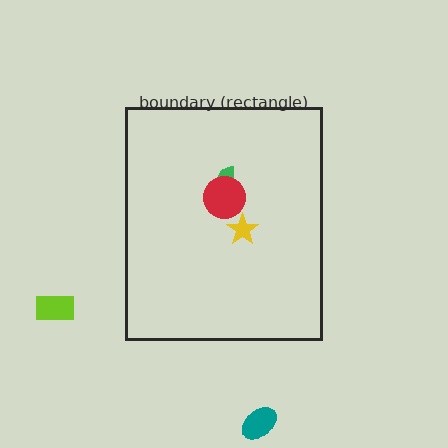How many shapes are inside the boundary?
3 inside, 2 outside.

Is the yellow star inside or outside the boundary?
Inside.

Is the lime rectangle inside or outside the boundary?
Outside.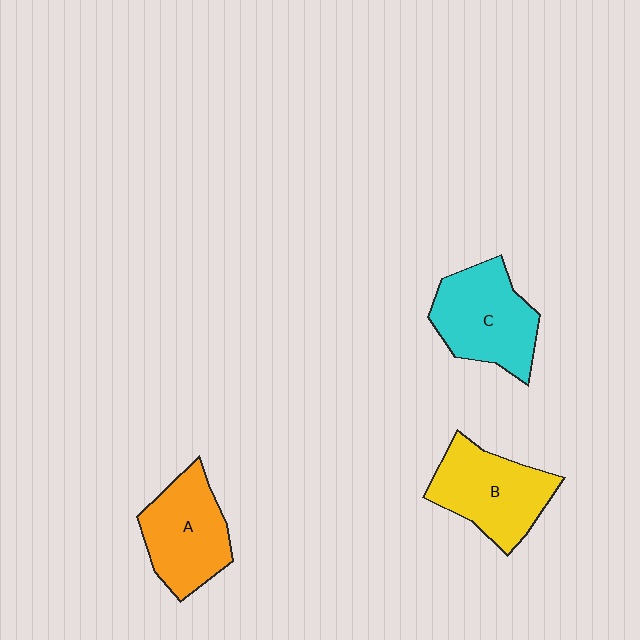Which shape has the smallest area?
Shape A (orange).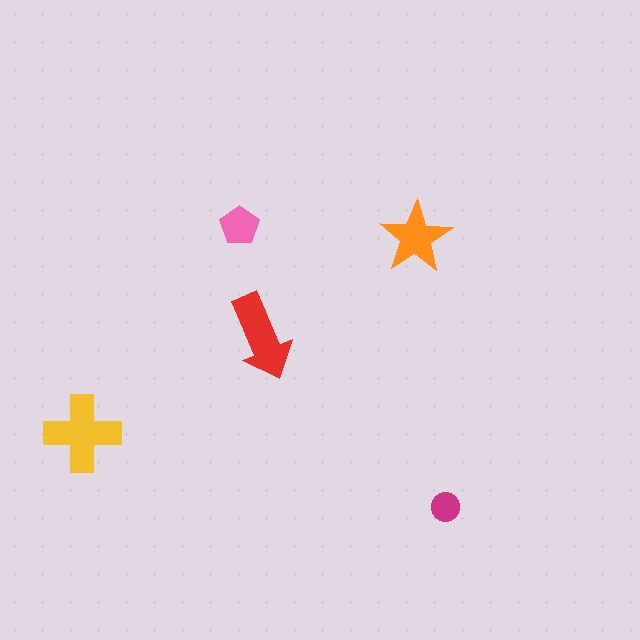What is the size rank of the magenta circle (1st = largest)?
5th.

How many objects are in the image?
There are 5 objects in the image.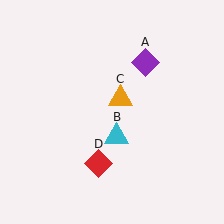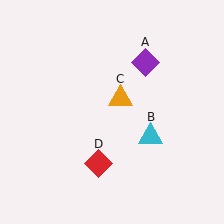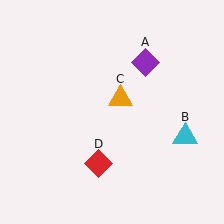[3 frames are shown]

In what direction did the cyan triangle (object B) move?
The cyan triangle (object B) moved right.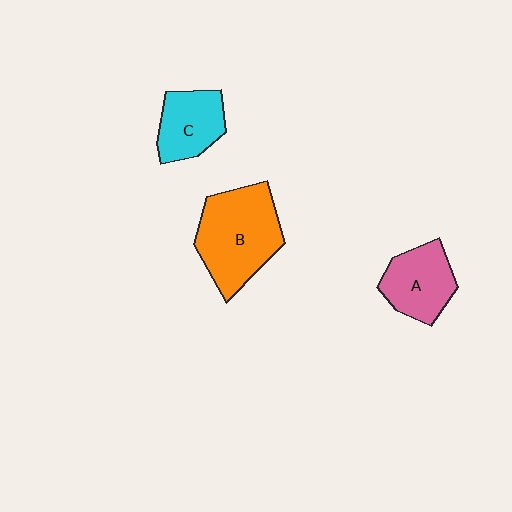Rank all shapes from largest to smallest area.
From largest to smallest: B (orange), A (pink), C (cyan).